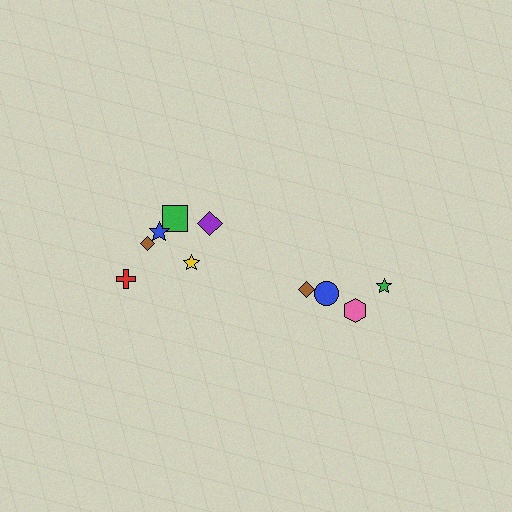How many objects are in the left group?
There are 6 objects.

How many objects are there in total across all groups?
There are 10 objects.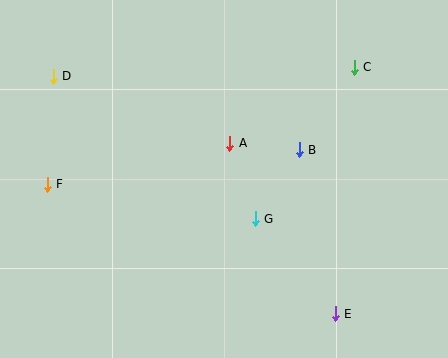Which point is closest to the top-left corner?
Point D is closest to the top-left corner.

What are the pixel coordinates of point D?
Point D is at (53, 76).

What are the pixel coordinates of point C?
Point C is at (354, 67).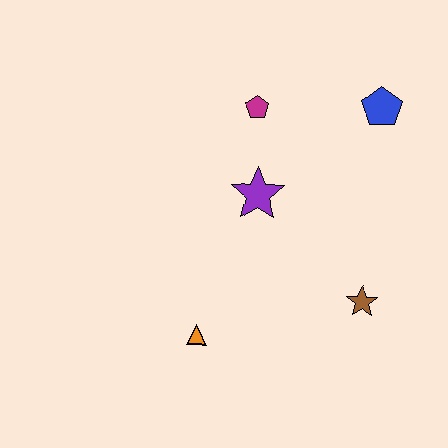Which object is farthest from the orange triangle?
The blue pentagon is farthest from the orange triangle.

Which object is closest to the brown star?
The purple star is closest to the brown star.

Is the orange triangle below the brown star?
Yes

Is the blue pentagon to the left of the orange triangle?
No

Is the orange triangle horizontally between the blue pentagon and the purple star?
No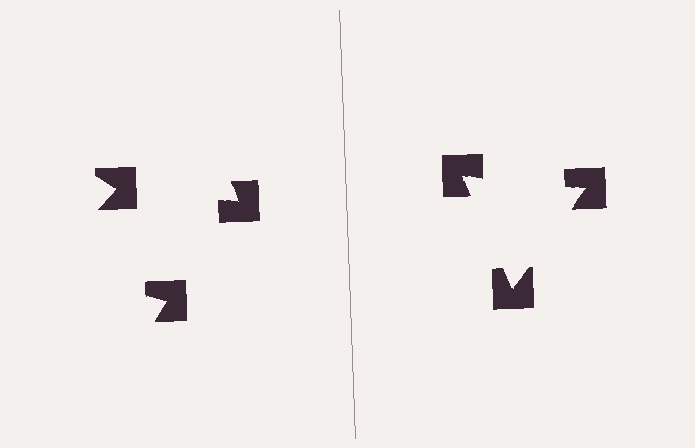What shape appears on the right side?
An illusory triangle.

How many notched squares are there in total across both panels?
6 — 3 on each side.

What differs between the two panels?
The notched squares are positioned identically on both sides; only the wedge orientations differ. On the right they align to a triangle; on the left they are misaligned.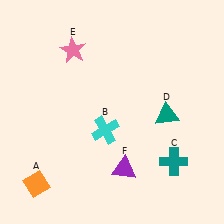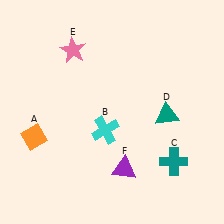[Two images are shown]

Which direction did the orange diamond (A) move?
The orange diamond (A) moved up.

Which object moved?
The orange diamond (A) moved up.